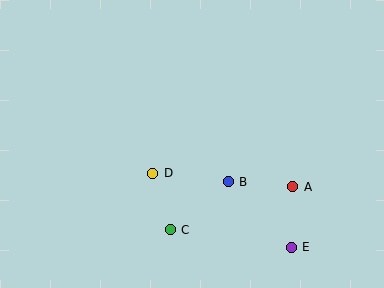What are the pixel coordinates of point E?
Point E is at (291, 247).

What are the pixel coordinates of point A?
Point A is at (293, 187).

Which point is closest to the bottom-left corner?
Point C is closest to the bottom-left corner.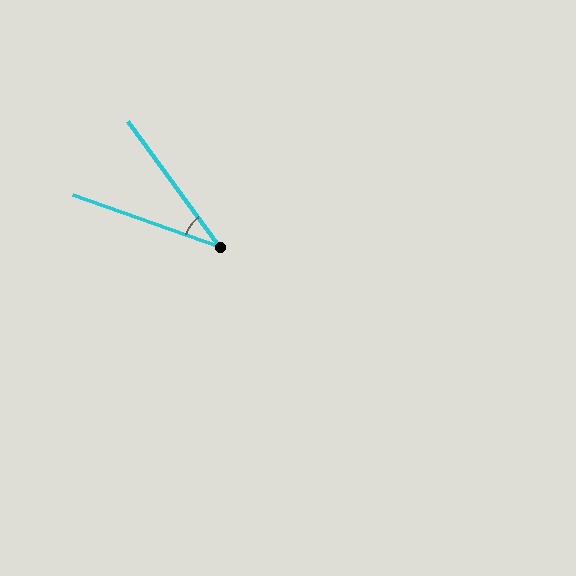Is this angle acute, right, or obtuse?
It is acute.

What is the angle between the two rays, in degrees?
Approximately 35 degrees.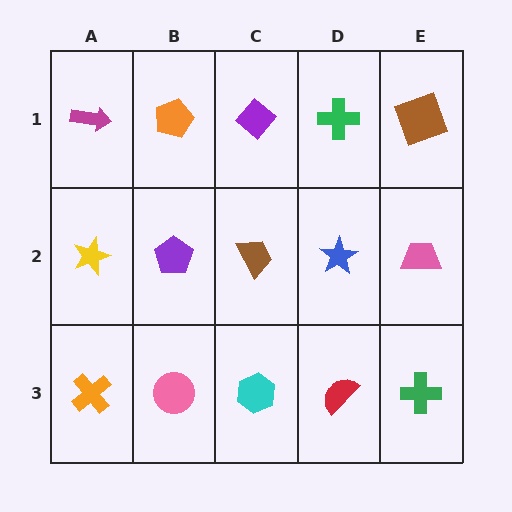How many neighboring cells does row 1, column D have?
3.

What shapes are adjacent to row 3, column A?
A yellow star (row 2, column A), a pink circle (row 3, column B).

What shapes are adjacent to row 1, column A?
A yellow star (row 2, column A), an orange pentagon (row 1, column B).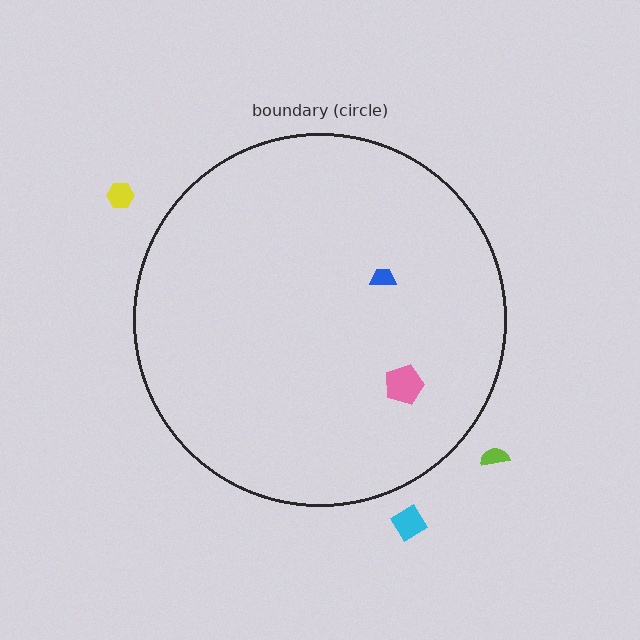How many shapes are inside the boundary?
2 inside, 3 outside.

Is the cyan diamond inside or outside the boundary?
Outside.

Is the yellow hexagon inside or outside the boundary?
Outside.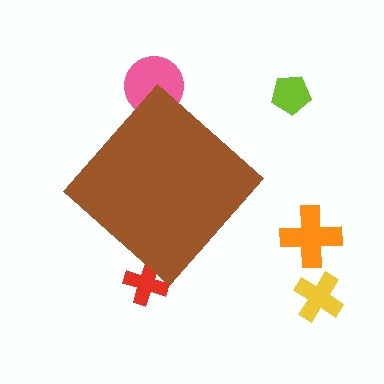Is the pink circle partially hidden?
Yes, the pink circle is partially hidden behind the brown diamond.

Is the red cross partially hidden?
Yes, the red cross is partially hidden behind the brown diamond.